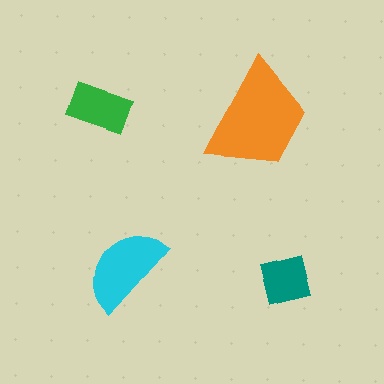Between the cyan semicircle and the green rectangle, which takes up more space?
The cyan semicircle.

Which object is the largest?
The orange trapezoid.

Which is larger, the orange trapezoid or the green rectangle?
The orange trapezoid.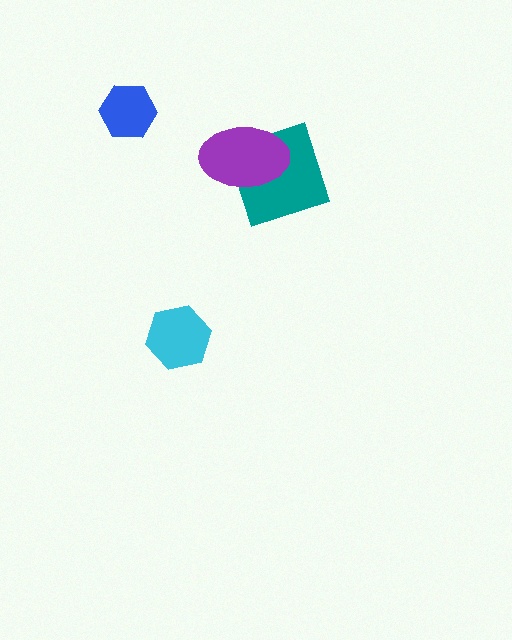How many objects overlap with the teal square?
1 object overlaps with the teal square.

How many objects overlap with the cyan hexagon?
0 objects overlap with the cyan hexagon.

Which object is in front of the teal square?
The purple ellipse is in front of the teal square.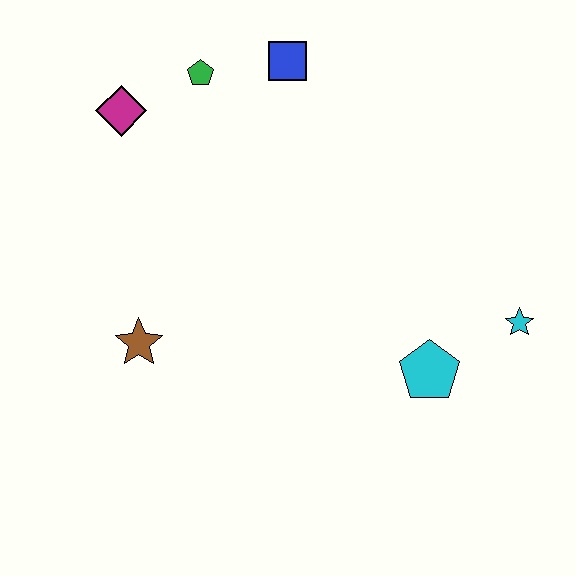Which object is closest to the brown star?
The magenta diamond is closest to the brown star.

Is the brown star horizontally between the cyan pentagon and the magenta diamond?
Yes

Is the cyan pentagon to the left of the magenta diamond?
No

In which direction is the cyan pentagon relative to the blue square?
The cyan pentagon is below the blue square.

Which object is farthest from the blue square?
The cyan star is farthest from the blue square.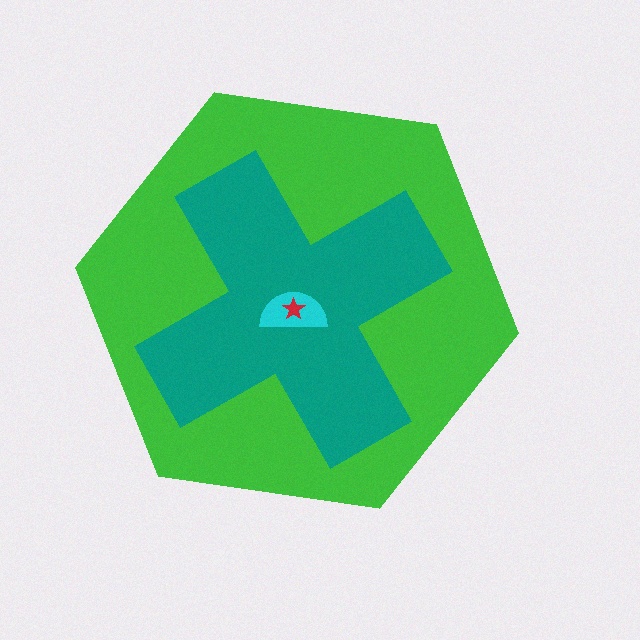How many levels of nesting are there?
4.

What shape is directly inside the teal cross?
The cyan semicircle.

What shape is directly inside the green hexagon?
The teal cross.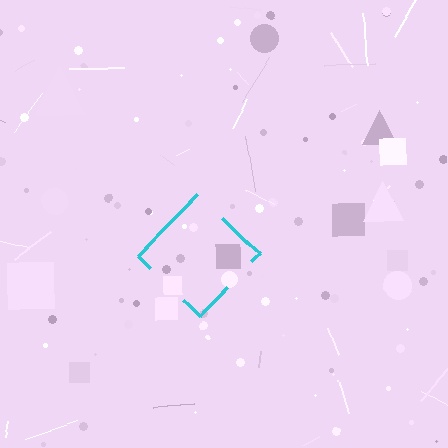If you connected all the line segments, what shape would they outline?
They would outline a diamond.